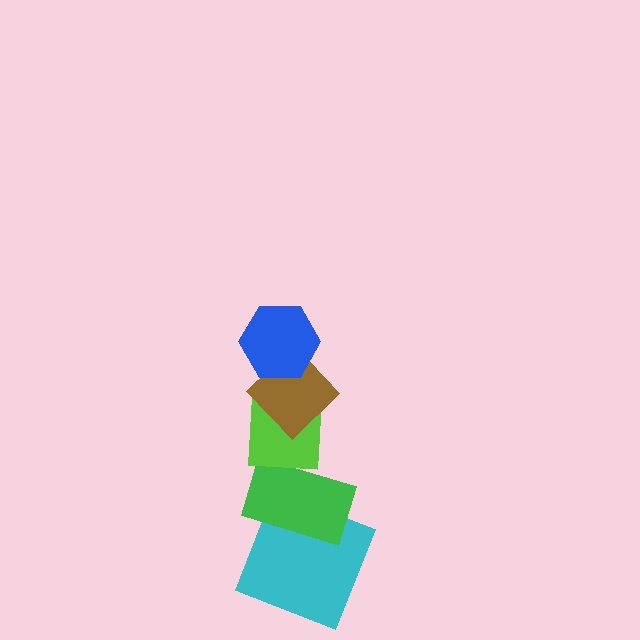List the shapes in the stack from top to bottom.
From top to bottom: the blue hexagon, the brown diamond, the lime square, the green rectangle, the cyan square.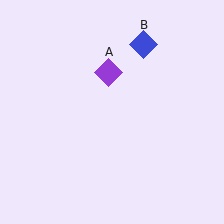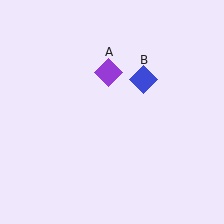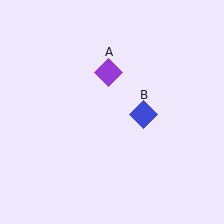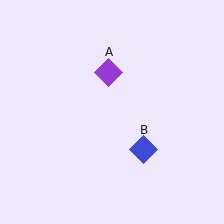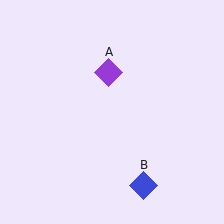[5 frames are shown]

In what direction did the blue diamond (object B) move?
The blue diamond (object B) moved down.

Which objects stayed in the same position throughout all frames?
Purple diamond (object A) remained stationary.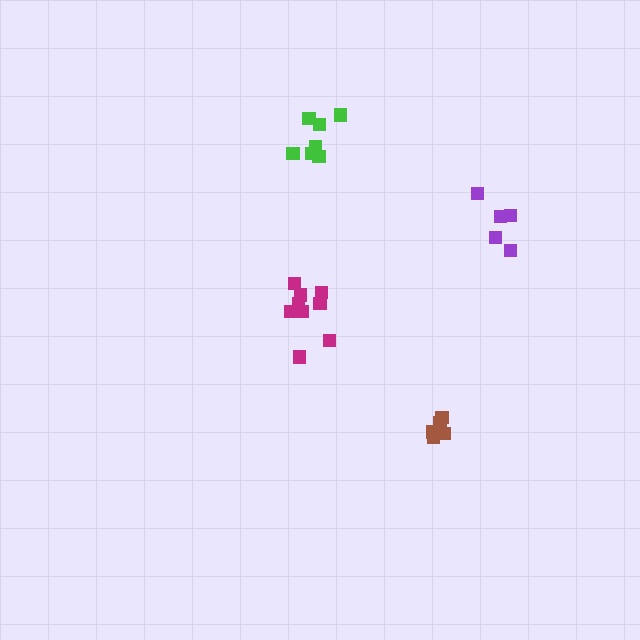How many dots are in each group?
Group 1: 6 dots, Group 2: 9 dots, Group 3: 5 dots, Group 4: 7 dots (27 total).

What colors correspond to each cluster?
The clusters are colored: brown, magenta, purple, green.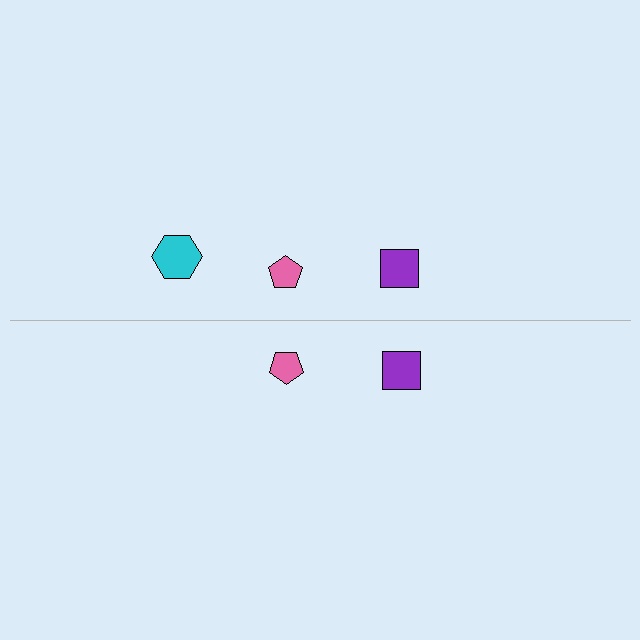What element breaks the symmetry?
A cyan hexagon is missing from the bottom side.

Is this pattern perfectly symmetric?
No, the pattern is not perfectly symmetric. A cyan hexagon is missing from the bottom side.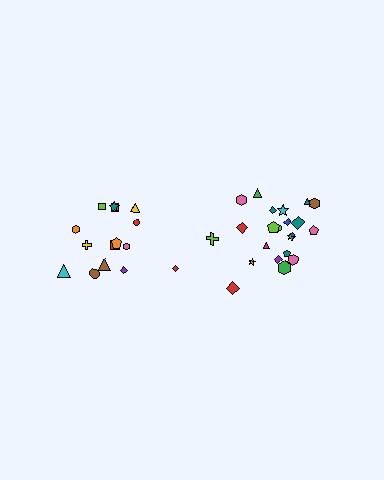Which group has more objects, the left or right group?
The right group.